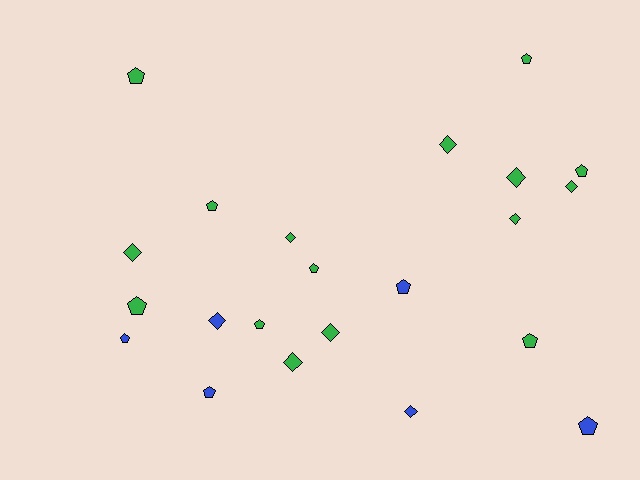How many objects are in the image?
There are 22 objects.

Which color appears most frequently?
Green, with 16 objects.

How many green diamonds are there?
There are 8 green diamonds.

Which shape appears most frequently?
Pentagon, with 12 objects.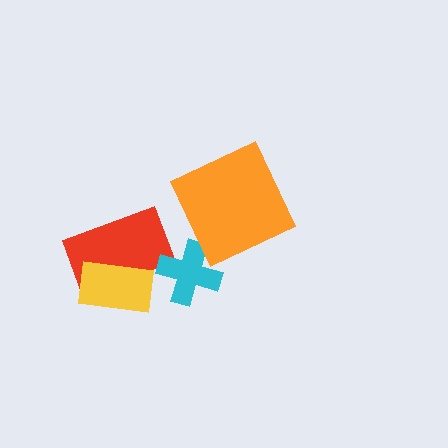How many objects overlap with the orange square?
0 objects overlap with the orange square.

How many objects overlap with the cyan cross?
0 objects overlap with the cyan cross.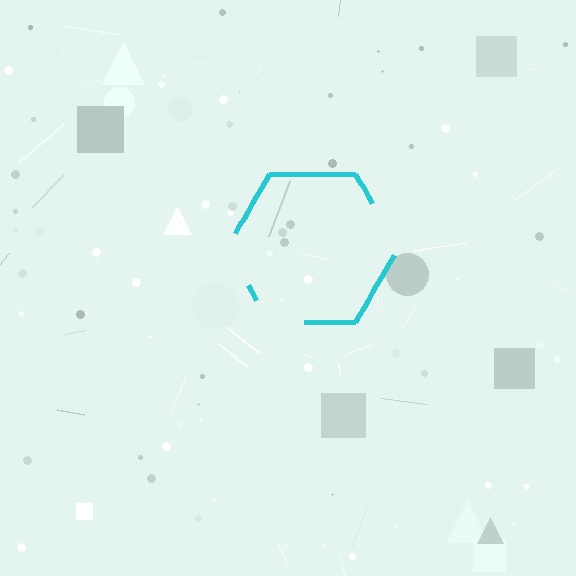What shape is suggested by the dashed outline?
The dashed outline suggests a hexagon.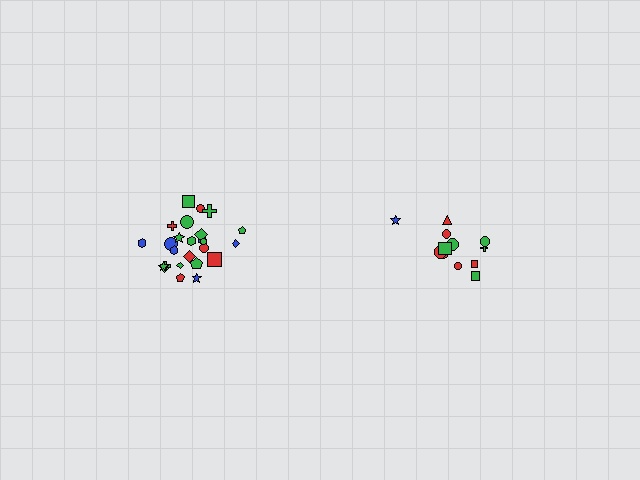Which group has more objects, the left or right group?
The left group.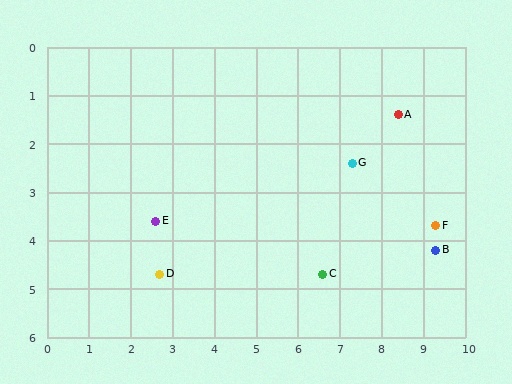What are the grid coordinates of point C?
Point C is at approximately (6.6, 4.7).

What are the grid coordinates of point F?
Point F is at approximately (9.3, 3.7).